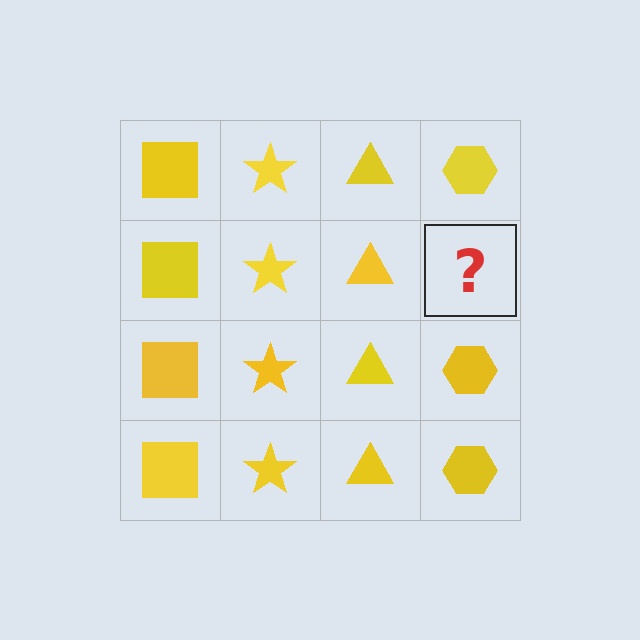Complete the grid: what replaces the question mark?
The question mark should be replaced with a yellow hexagon.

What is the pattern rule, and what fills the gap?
The rule is that each column has a consistent shape. The gap should be filled with a yellow hexagon.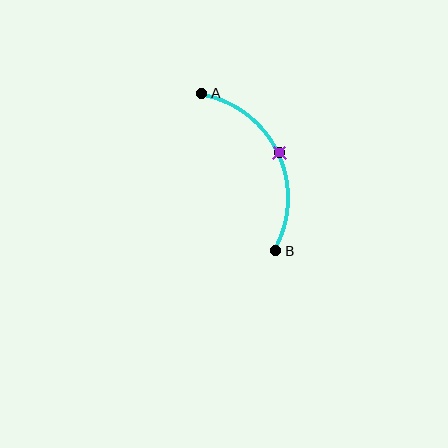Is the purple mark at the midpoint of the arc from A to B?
Yes. The purple mark lies on the arc at equal arc-length from both A and B — it is the arc midpoint.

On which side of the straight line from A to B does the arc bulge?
The arc bulges to the right of the straight line connecting A and B.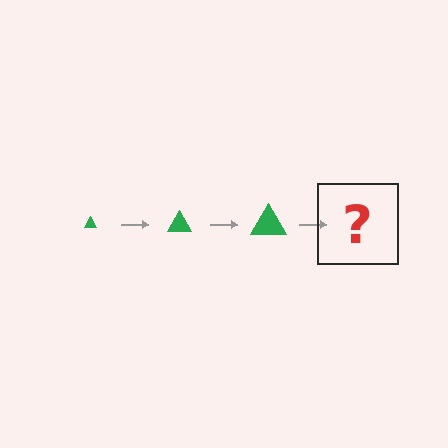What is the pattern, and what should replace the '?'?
The pattern is that the triangle gets progressively larger each step. The '?' should be a green triangle, larger than the previous one.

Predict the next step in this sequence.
The next step is a green triangle, larger than the previous one.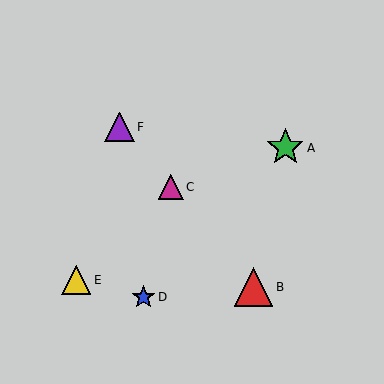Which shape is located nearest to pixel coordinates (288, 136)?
The green star (labeled A) at (285, 148) is nearest to that location.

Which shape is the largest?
The red triangle (labeled B) is the largest.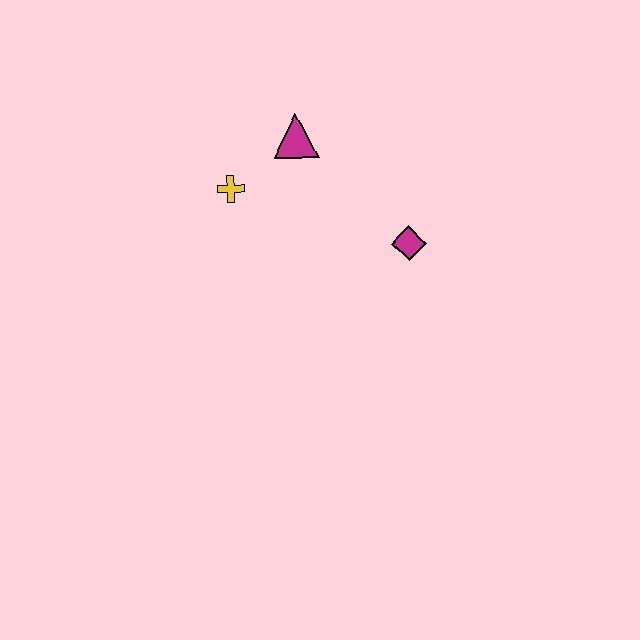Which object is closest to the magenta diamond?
The magenta triangle is closest to the magenta diamond.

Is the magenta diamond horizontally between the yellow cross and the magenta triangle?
No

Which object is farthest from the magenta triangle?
The magenta diamond is farthest from the magenta triangle.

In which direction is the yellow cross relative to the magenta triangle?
The yellow cross is to the left of the magenta triangle.